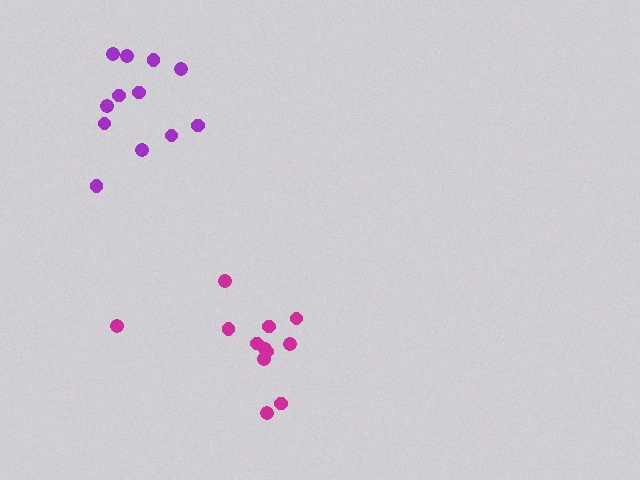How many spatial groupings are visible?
There are 2 spatial groupings.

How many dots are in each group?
Group 1: 12 dots, Group 2: 12 dots (24 total).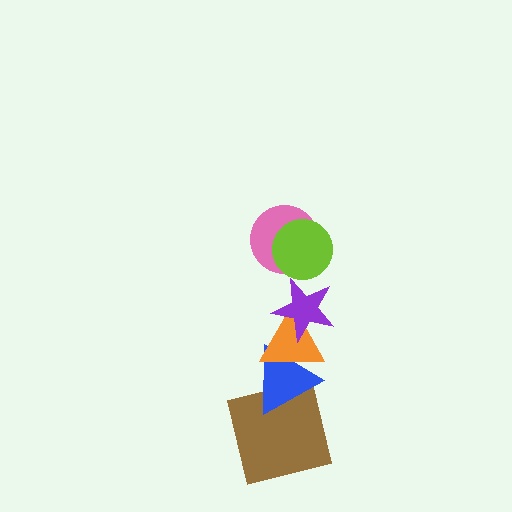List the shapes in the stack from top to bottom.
From top to bottom: the lime circle, the pink circle, the purple star, the orange triangle, the blue triangle, the brown square.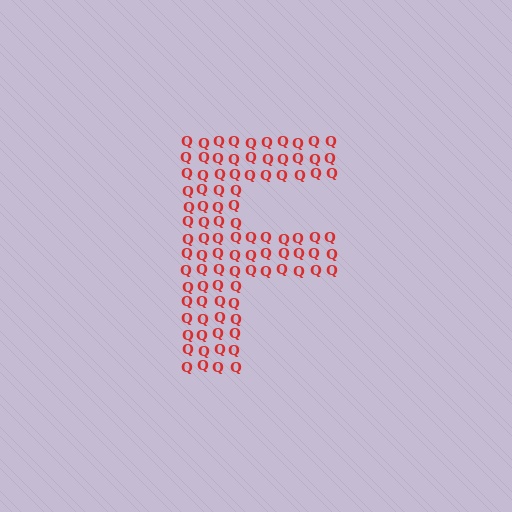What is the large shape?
The large shape is the letter F.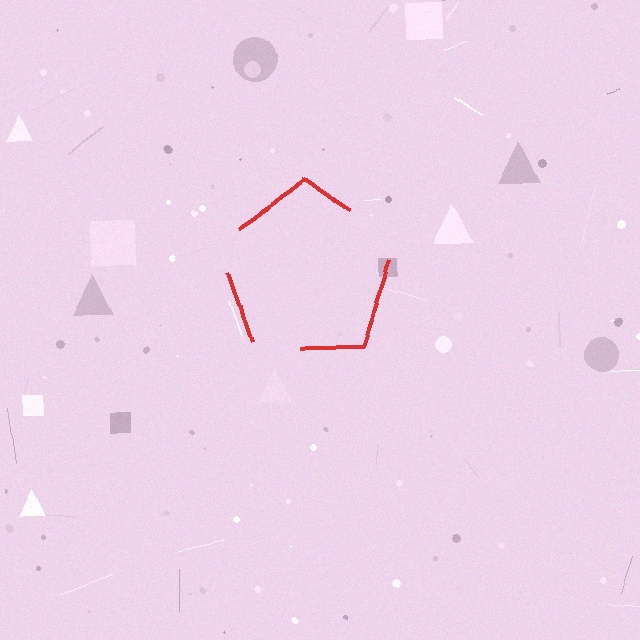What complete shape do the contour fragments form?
The contour fragments form a pentagon.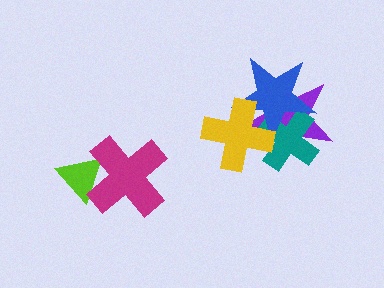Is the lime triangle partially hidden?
Yes, it is partially covered by another shape.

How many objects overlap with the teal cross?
3 objects overlap with the teal cross.